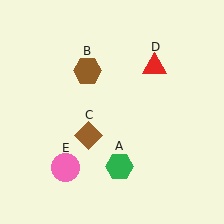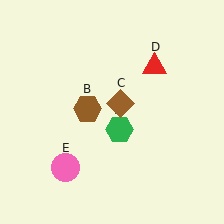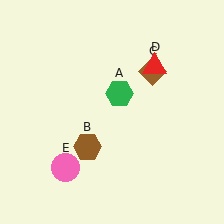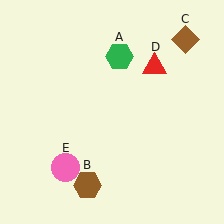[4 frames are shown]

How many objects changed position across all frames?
3 objects changed position: green hexagon (object A), brown hexagon (object B), brown diamond (object C).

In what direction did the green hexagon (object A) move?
The green hexagon (object A) moved up.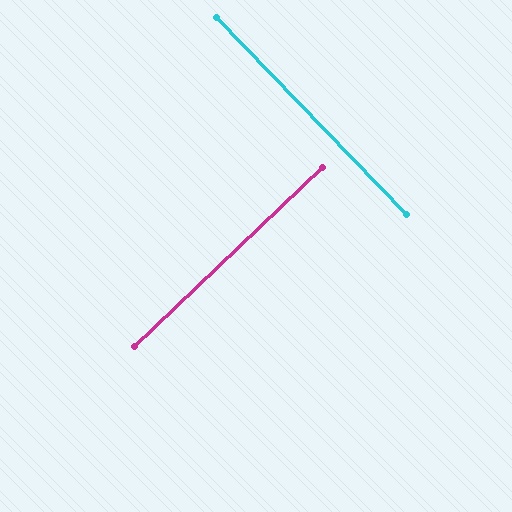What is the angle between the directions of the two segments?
Approximately 89 degrees.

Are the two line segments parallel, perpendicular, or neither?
Perpendicular — they meet at approximately 89°.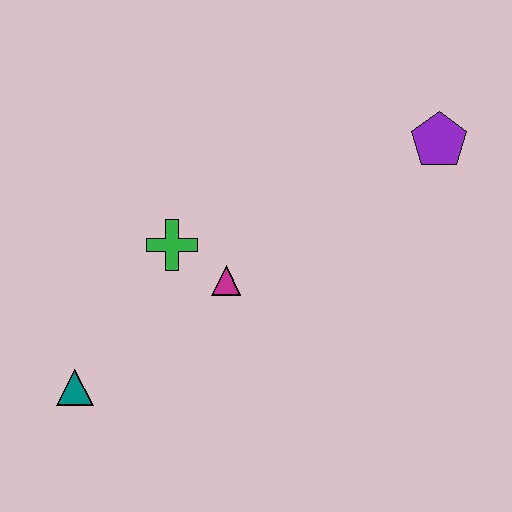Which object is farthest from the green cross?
The purple pentagon is farthest from the green cross.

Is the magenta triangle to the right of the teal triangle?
Yes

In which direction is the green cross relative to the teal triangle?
The green cross is above the teal triangle.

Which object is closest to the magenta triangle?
The green cross is closest to the magenta triangle.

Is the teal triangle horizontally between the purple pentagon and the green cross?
No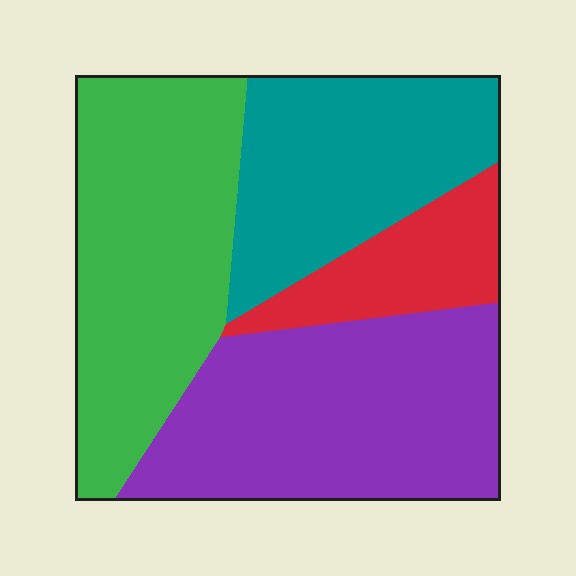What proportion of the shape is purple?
Purple covers 33% of the shape.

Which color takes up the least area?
Red, at roughly 10%.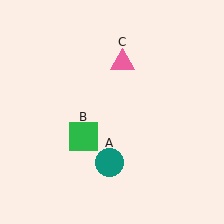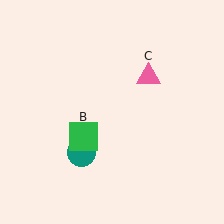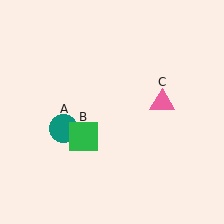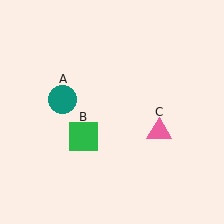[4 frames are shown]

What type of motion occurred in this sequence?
The teal circle (object A), pink triangle (object C) rotated clockwise around the center of the scene.